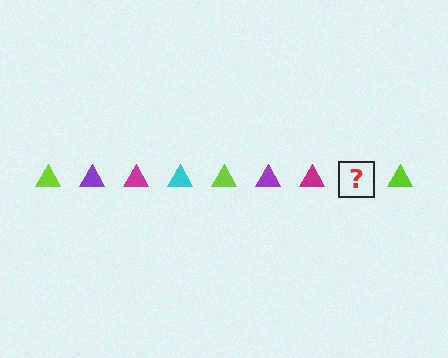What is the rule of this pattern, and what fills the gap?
The rule is that the pattern cycles through lime, purple, magenta, cyan triangles. The gap should be filled with a cyan triangle.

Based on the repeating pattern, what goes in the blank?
The blank should be a cyan triangle.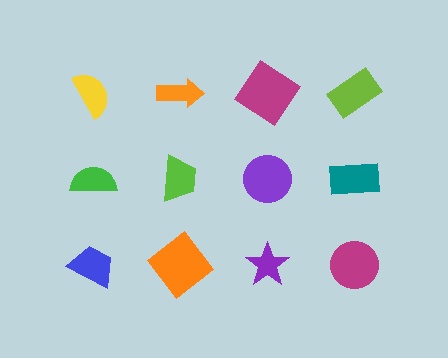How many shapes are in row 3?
4 shapes.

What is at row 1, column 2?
An orange arrow.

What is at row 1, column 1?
A yellow semicircle.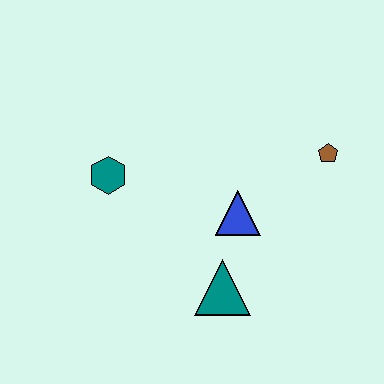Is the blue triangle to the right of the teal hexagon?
Yes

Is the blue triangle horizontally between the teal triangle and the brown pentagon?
Yes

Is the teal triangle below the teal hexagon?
Yes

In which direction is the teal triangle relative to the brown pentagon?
The teal triangle is below the brown pentagon.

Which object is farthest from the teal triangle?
The brown pentagon is farthest from the teal triangle.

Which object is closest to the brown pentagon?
The blue triangle is closest to the brown pentagon.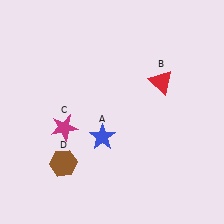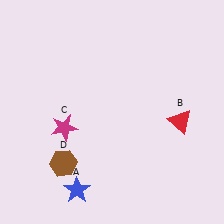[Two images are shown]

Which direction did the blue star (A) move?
The blue star (A) moved down.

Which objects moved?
The objects that moved are: the blue star (A), the red triangle (B).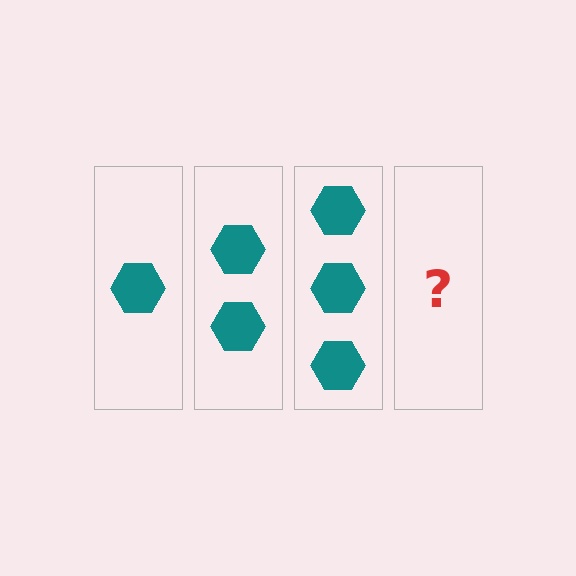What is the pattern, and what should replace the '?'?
The pattern is that each step adds one more hexagon. The '?' should be 4 hexagons.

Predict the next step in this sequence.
The next step is 4 hexagons.